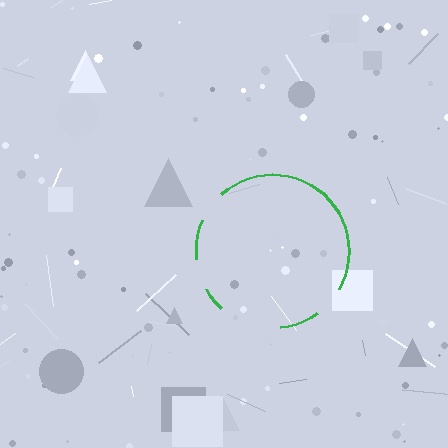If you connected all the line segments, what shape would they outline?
They would outline a circle.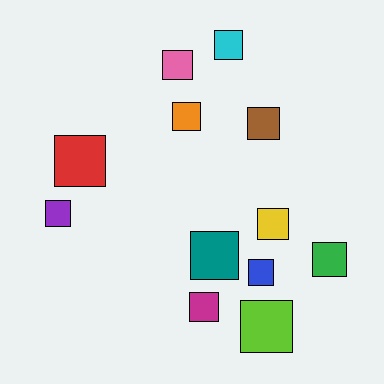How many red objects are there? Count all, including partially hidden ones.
There is 1 red object.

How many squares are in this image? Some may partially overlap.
There are 12 squares.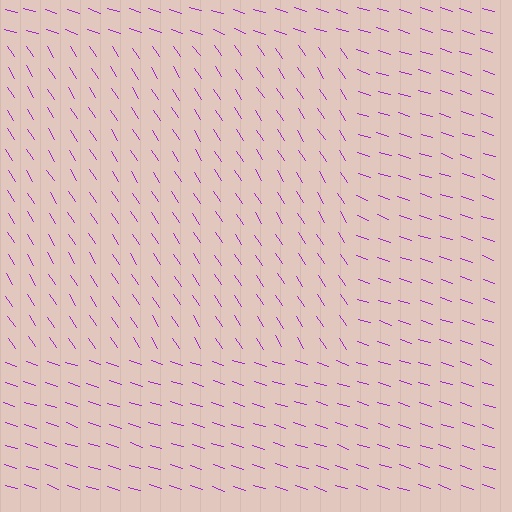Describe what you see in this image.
The image is filled with small purple line segments. A rectangle region in the image has lines oriented differently from the surrounding lines, creating a visible texture boundary.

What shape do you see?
I see a rectangle.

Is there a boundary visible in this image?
Yes, there is a texture boundary formed by a change in line orientation.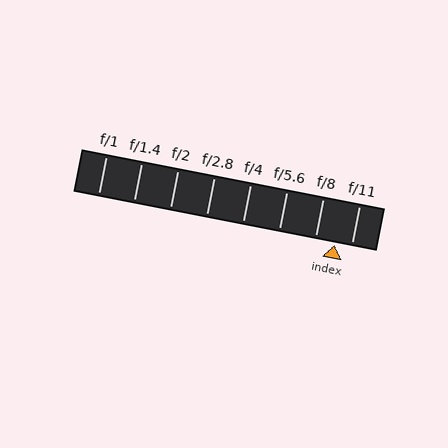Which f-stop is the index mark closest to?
The index mark is closest to f/11.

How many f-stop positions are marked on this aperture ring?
There are 8 f-stop positions marked.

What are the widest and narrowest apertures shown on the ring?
The widest aperture shown is f/1 and the narrowest is f/11.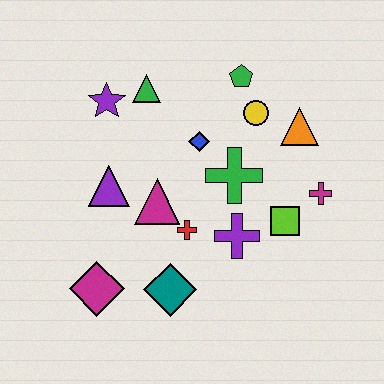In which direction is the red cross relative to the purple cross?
The red cross is to the left of the purple cross.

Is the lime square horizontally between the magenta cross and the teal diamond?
Yes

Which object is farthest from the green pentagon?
The magenta diamond is farthest from the green pentagon.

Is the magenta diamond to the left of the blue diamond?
Yes